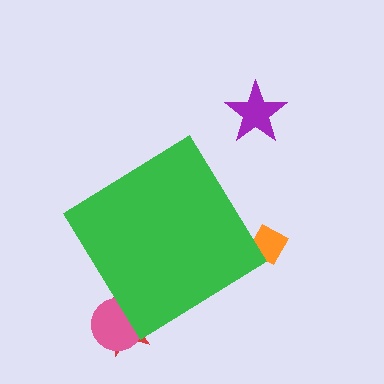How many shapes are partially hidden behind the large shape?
3 shapes are partially hidden.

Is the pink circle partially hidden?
Yes, the pink circle is partially hidden behind the green diamond.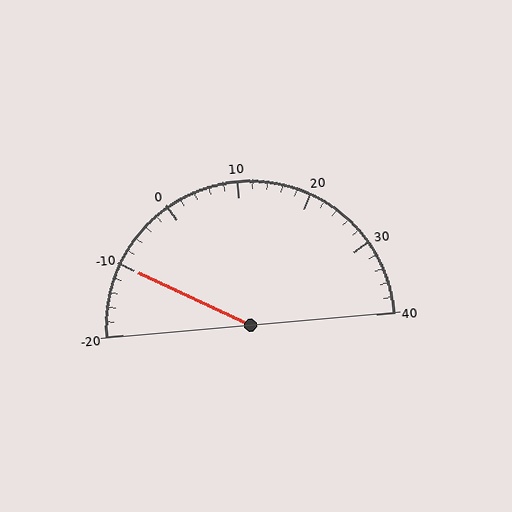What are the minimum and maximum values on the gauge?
The gauge ranges from -20 to 40.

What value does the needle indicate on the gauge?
The needle indicates approximately -10.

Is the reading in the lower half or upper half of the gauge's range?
The reading is in the lower half of the range (-20 to 40).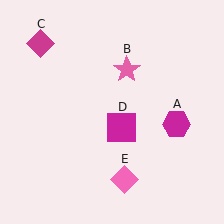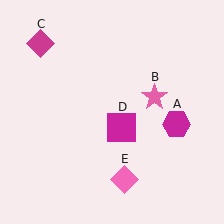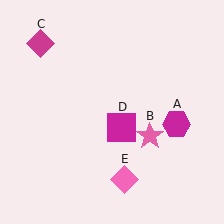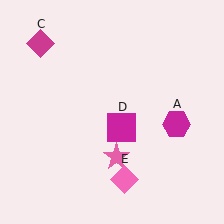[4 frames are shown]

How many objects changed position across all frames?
1 object changed position: pink star (object B).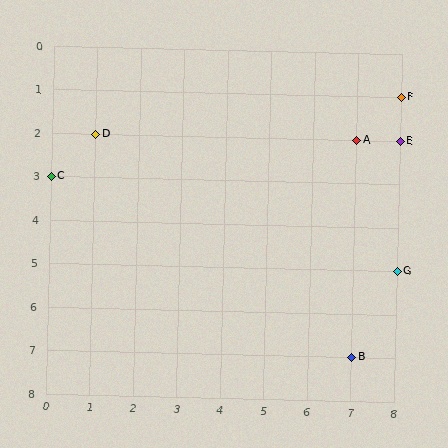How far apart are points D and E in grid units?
Points D and E are 7 columns apart.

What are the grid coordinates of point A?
Point A is at grid coordinates (7, 2).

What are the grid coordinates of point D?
Point D is at grid coordinates (1, 2).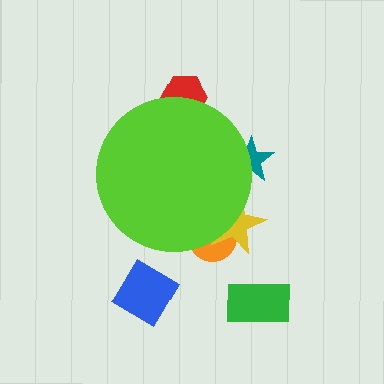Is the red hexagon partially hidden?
Yes, the red hexagon is partially hidden behind the lime circle.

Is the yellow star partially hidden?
Yes, the yellow star is partially hidden behind the lime circle.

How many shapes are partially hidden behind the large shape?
4 shapes are partially hidden.